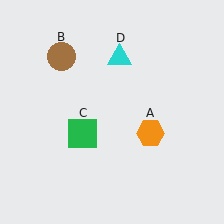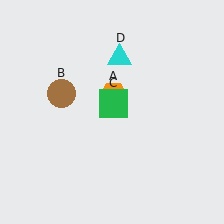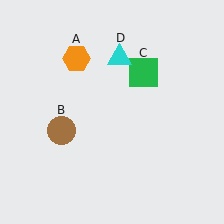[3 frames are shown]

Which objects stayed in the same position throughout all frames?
Cyan triangle (object D) remained stationary.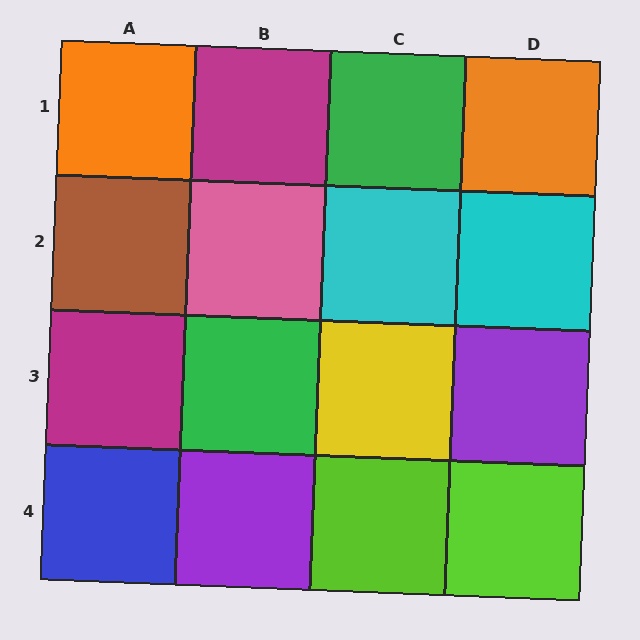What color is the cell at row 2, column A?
Brown.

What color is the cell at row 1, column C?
Green.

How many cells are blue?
1 cell is blue.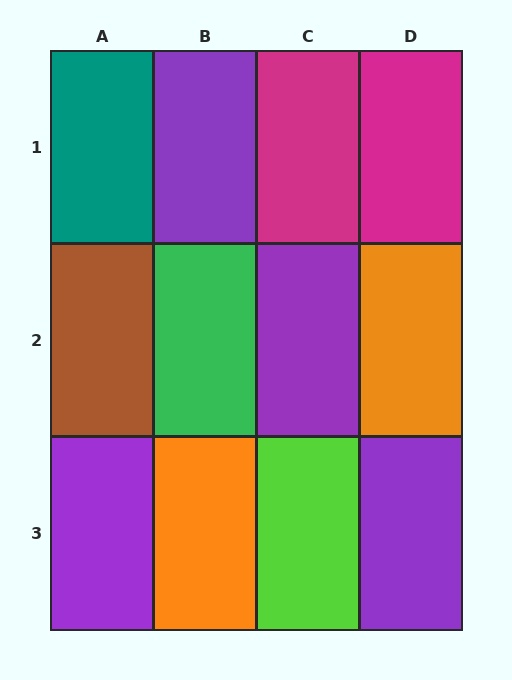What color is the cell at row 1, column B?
Purple.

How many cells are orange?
2 cells are orange.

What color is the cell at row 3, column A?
Purple.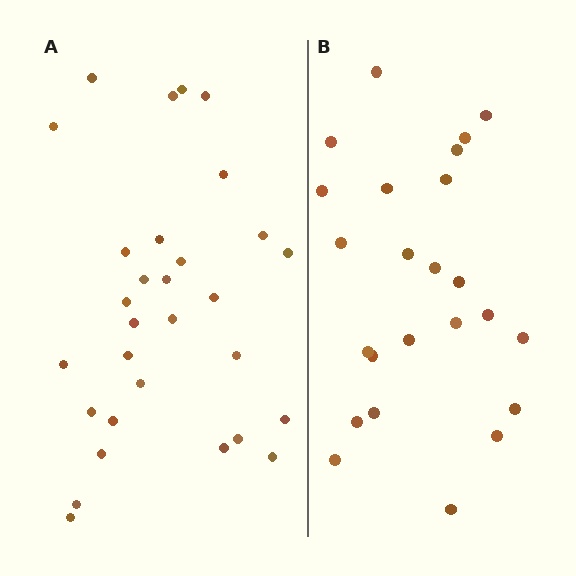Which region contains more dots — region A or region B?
Region A (the left region) has more dots.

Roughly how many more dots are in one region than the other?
Region A has about 6 more dots than region B.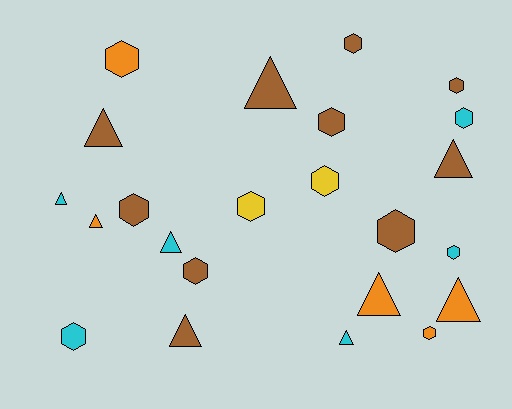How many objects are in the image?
There are 23 objects.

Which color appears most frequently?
Brown, with 10 objects.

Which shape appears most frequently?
Hexagon, with 13 objects.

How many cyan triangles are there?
There are 3 cyan triangles.